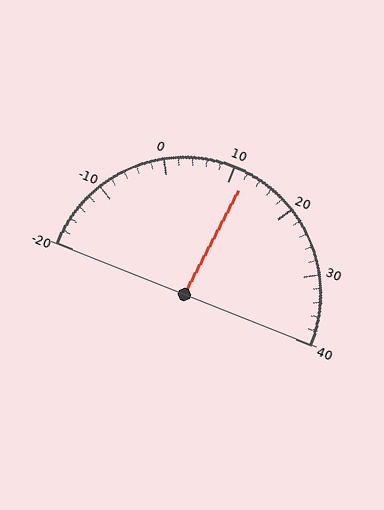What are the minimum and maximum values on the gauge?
The gauge ranges from -20 to 40.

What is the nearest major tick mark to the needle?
The nearest major tick mark is 10.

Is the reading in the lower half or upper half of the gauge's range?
The reading is in the upper half of the range (-20 to 40).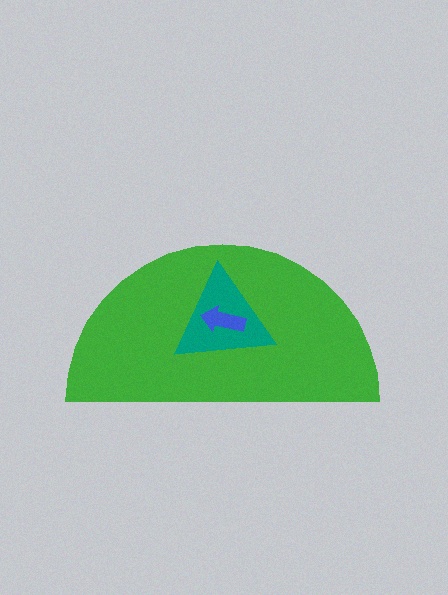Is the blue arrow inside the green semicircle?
Yes.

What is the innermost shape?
The blue arrow.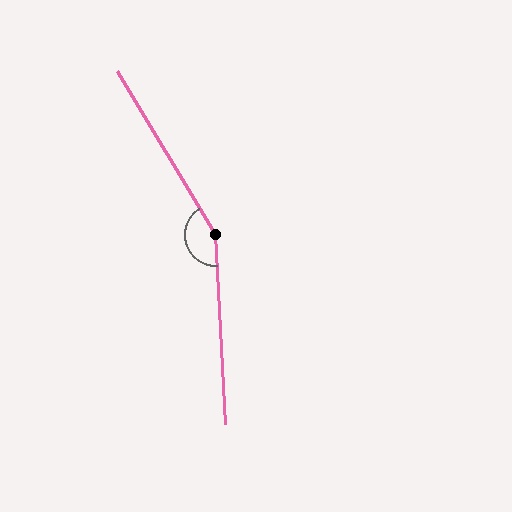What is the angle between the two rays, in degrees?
Approximately 152 degrees.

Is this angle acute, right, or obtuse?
It is obtuse.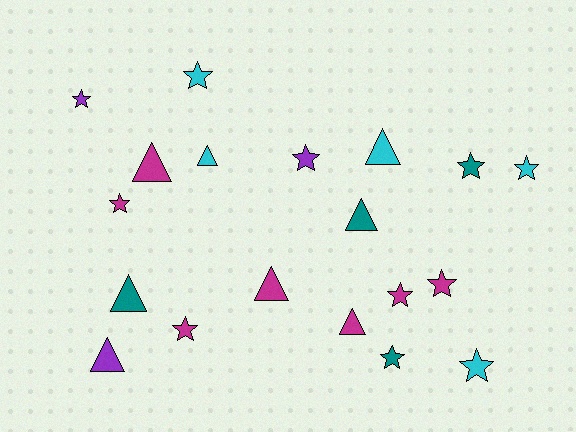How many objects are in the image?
There are 19 objects.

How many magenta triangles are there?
There are 3 magenta triangles.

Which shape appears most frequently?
Star, with 11 objects.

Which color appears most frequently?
Magenta, with 7 objects.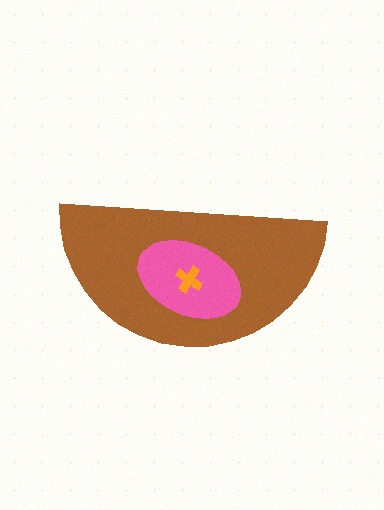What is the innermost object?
The orange cross.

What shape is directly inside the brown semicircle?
The pink ellipse.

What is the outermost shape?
The brown semicircle.